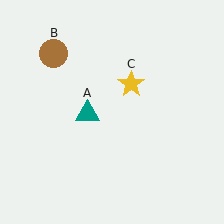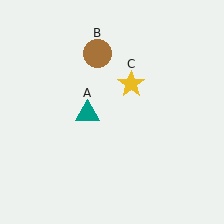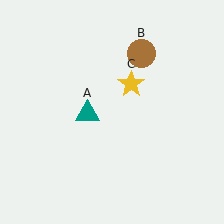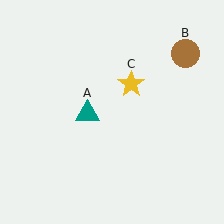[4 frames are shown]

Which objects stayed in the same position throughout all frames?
Teal triangle (object A) and yellow star (object C) remained stationary.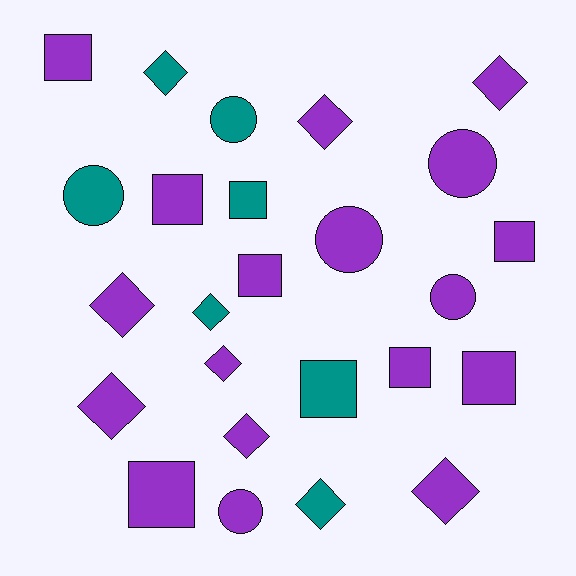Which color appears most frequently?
Purple, with 18 objects.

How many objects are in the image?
There are 25 objects.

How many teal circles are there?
There are 2 teal circles.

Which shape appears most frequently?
Diamond, with 10 objects.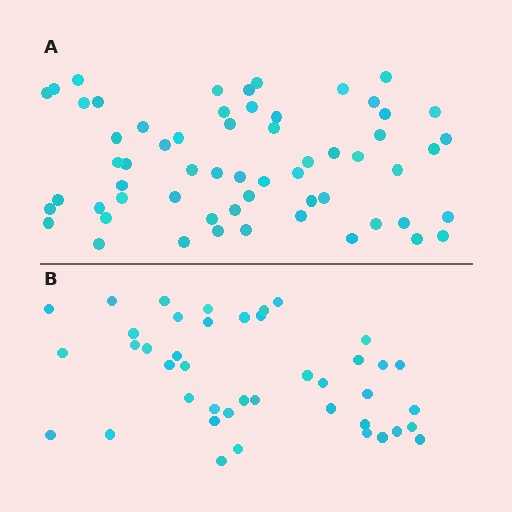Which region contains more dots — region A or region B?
Region A (the top region) has more dots.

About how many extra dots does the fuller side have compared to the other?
Region A has approximately 20 more dots than region B.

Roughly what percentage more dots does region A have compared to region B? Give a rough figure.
About 45% more.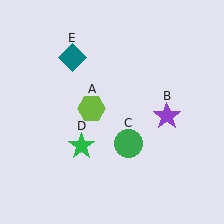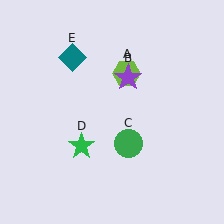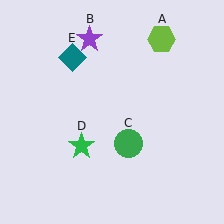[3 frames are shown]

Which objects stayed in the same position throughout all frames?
Green circle (object C) and green star (object D) and teal diamond (object E) remained stationary.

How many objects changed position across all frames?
2 objects changed position: lime hexagon (object A), purple star (object B).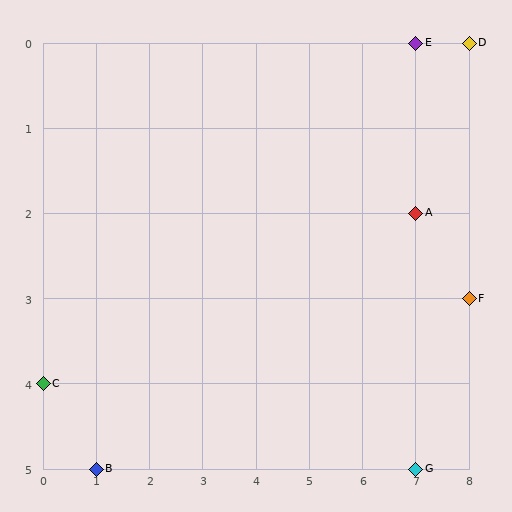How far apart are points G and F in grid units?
Points G and F are 1 column and 2 rows apart (about 2.2 grid units diagonally).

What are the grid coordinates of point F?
Point F is at grid coordinates (8, 3).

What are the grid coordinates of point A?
Point A is at grid coordinates (7, 2).